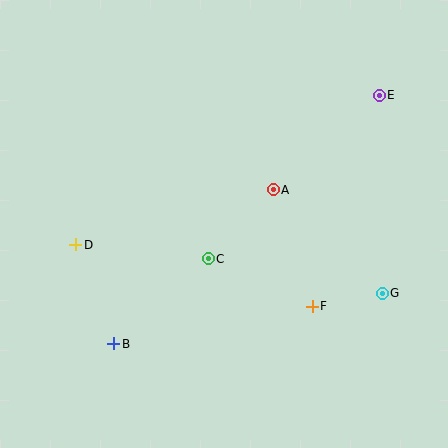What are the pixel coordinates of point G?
Point G is at (382, 293).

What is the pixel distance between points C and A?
The distance between C and A is 95 pixels.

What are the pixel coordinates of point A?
Point A is at (273, 190).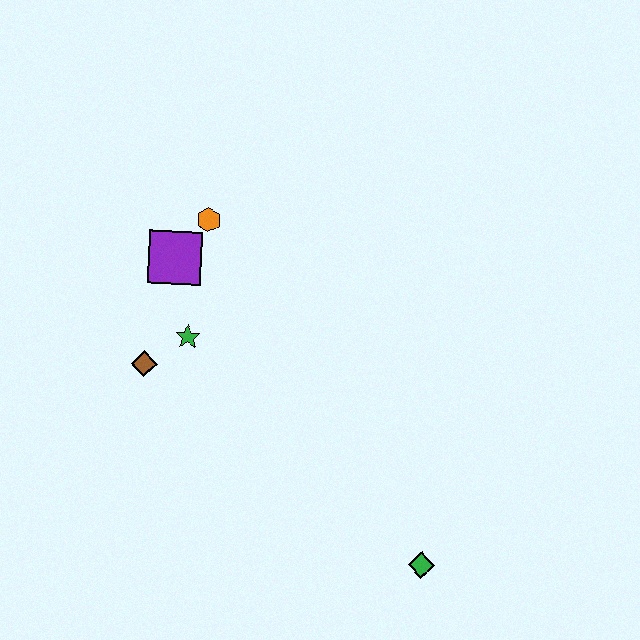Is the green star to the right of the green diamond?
No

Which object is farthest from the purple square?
The green diamond is farthest from the purple square.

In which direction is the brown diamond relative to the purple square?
The brown diamond is below the purple square.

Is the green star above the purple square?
No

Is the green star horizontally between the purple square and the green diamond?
Yes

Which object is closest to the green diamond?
The green star is closest to the green diamond.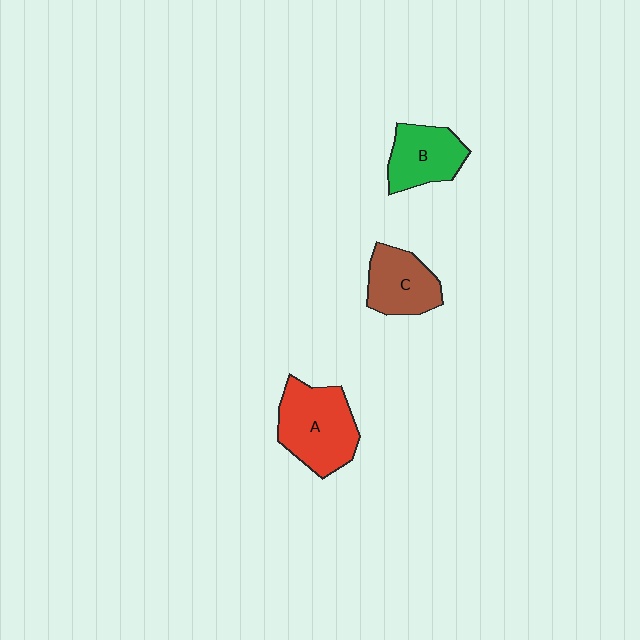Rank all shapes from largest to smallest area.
From largest to smallest: A (red), C (brown), B (green).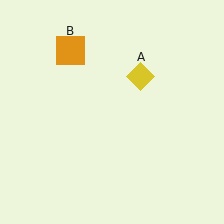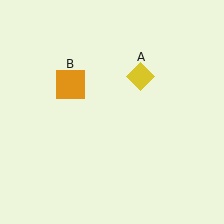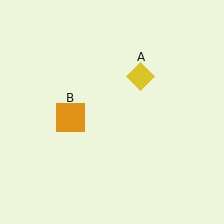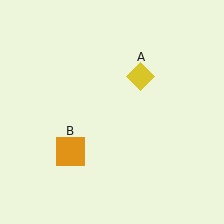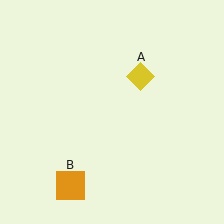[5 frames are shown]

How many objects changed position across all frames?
1 object changed position: orange square (object B).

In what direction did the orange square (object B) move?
The orange square (object B) moved down.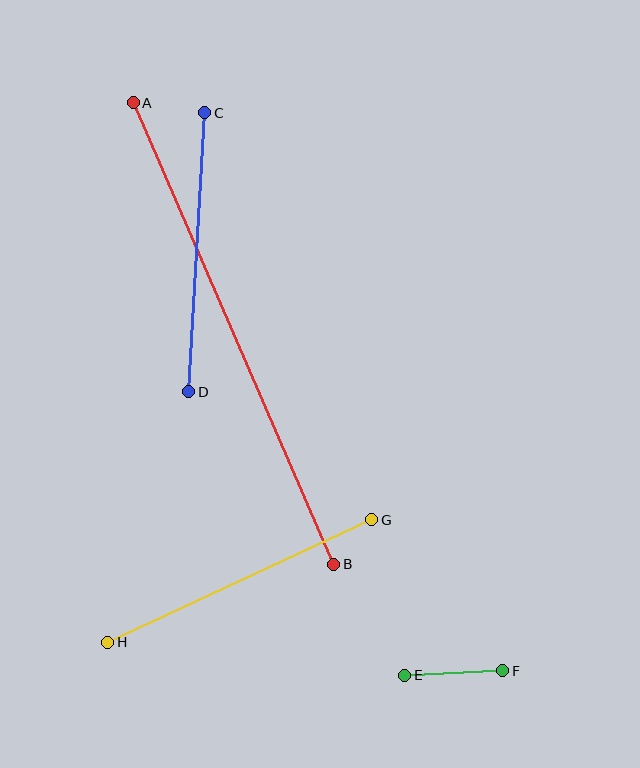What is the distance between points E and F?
The distance is approximately 99 pixels.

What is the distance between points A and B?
The distance is approximately 503 pixels.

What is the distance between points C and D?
The distance is approximately 279 pixels.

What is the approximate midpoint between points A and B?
The midpoint is at approximately (234, 334) pixels.